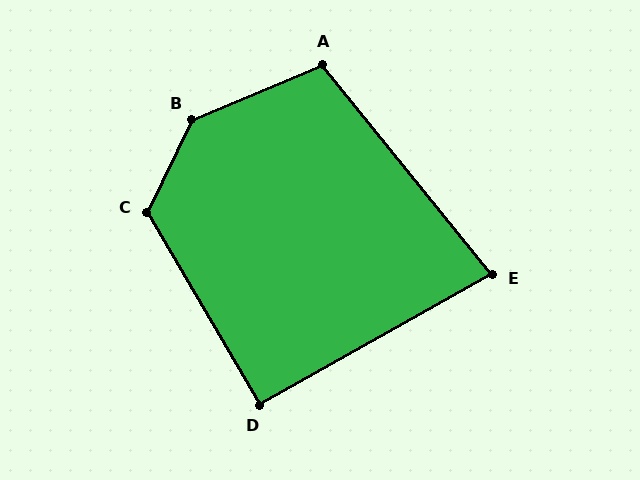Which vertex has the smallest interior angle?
E, at approximately 80 degrees.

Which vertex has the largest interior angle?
B, at approximately 139 degrees.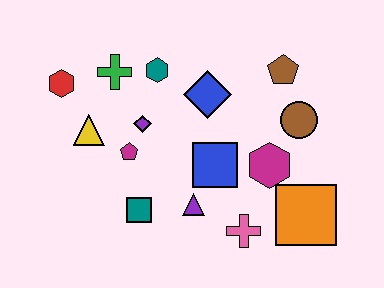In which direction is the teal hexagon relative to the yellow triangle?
The teal hexagon is to the right of the yellow triangle.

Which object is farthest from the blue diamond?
The orange square is farthest from the blue diamond.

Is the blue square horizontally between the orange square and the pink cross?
No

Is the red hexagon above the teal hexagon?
No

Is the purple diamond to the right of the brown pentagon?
No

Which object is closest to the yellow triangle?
The magenta pentagon is closest to the yellow triangle.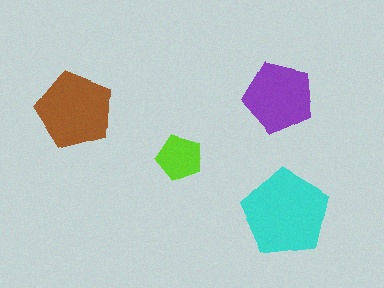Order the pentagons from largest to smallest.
the cyan one, the brown one, the purple one, the lime one.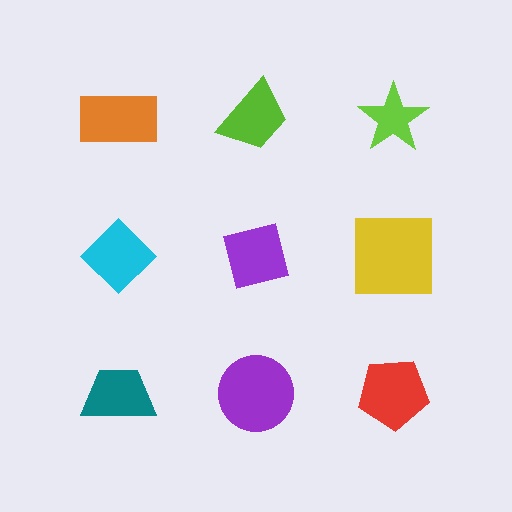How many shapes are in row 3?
3 shapes.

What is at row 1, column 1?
An orange rectangle.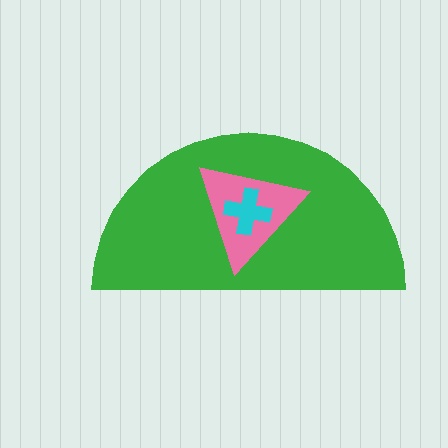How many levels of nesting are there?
3.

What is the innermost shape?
The cyan cross.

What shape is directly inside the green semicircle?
The pink triangle.